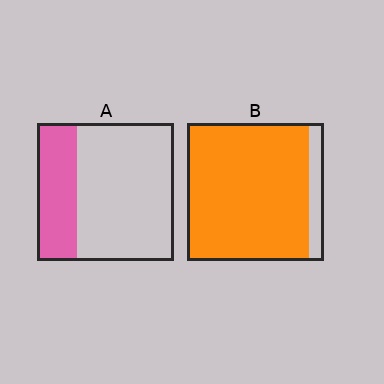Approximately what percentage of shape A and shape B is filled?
A is approximately 30% and B is approximately 90%.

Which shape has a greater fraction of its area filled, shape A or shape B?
Shape B.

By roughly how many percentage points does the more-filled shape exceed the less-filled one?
By roughly 60 percentage points (B over A).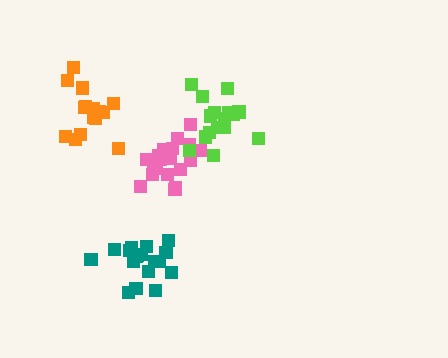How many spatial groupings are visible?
There are 4 spatial groupings.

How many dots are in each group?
Group 1: 20 dots, Group 2: 16 dots, Group 3: 16 dots, Group 4: 18 dots (70 total).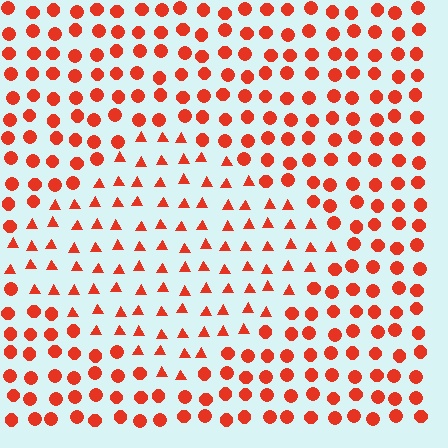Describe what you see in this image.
The image is filled with small red elements arranged in a uniform grid. A diamond-shaped region contains triangles, while the surrounding area contains circles. The boundary is defined purely by the change in element shape.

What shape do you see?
I see a diamond.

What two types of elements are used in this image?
The image uses triangles inside the diamond region and circles outside it.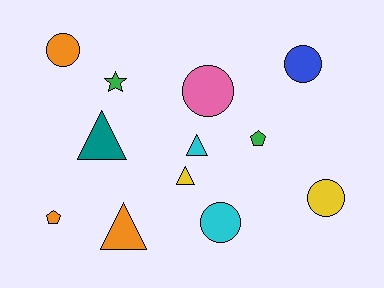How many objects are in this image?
There are 12 objects.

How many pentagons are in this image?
There are 2 pentagons.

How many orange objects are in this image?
There are 3 orange objects.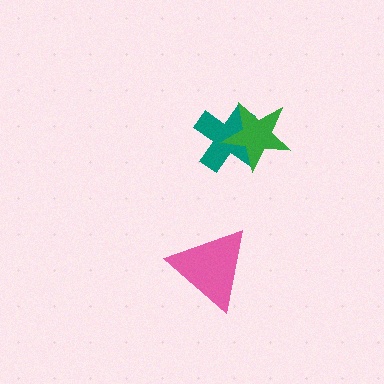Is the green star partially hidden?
No, no other shape covers it.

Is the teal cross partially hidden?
Yes, it is partially covered by another shape.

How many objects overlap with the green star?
1 object overlaps with the green star.